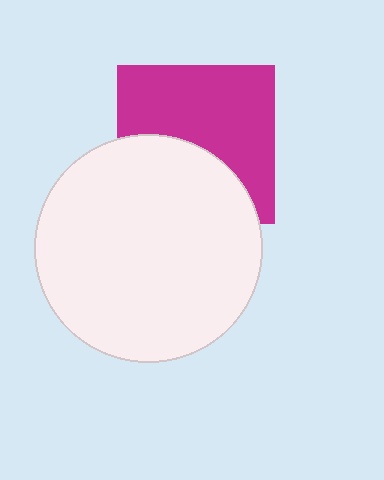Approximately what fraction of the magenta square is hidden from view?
Roughly 41% of the magenta square is hidden behind the white circle.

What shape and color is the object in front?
The object in front is a white circle.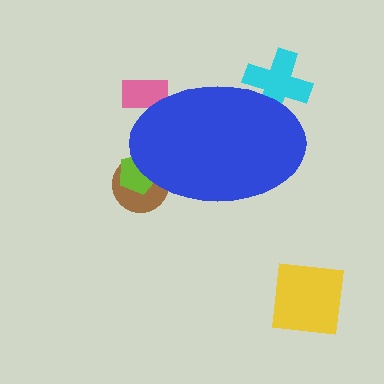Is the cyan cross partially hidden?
Yes, the cyan cross is partially hidden behind the blue ellipse.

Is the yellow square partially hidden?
No, the yellow square is fully visible.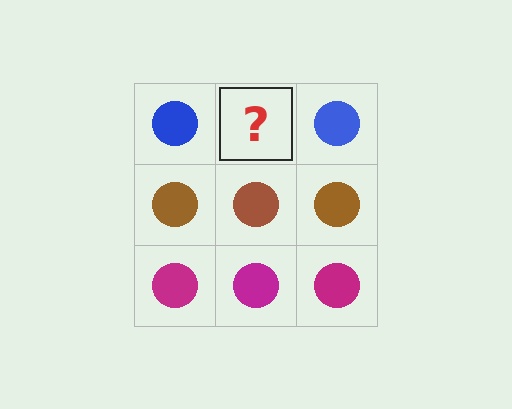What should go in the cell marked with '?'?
The missing cell should contain a blue circle.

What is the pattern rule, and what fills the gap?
The rule is that each row has a consistent color. The gap should be filled with a blue circle.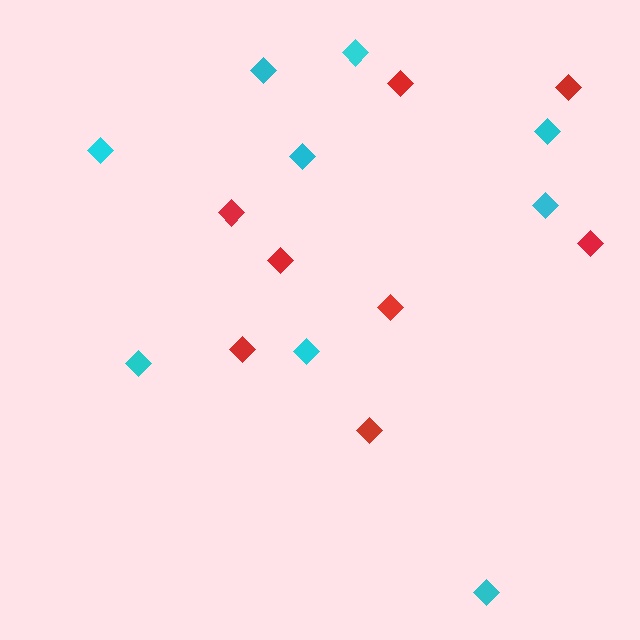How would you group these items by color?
There are 2 groups: one group of red diamonds (8) and one group of cyan diamonds (9).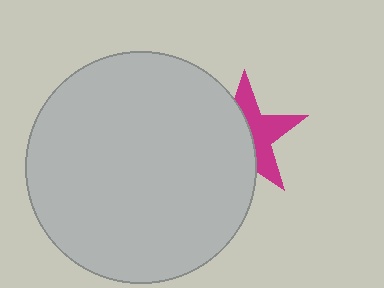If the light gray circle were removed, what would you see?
You would see the complete magenta star.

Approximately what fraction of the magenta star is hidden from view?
Roughly 53% of the magenta star is hidden behind the light gray circle.